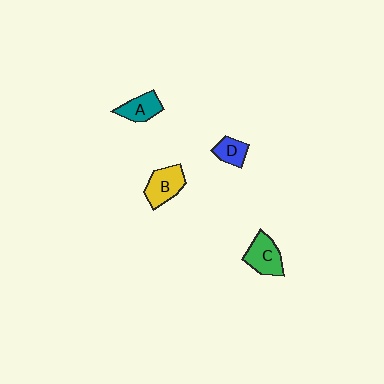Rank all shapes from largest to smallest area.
From largest to smallest: B (yellow), C (green), A (teal), D (blue).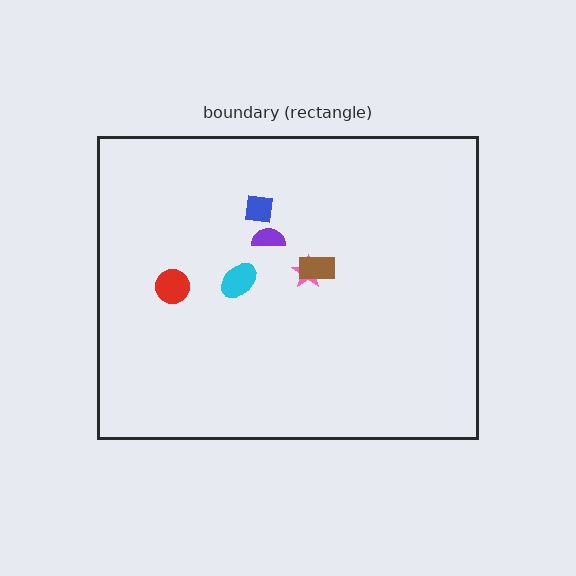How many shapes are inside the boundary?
6 inside, 0 outside.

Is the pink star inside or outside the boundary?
Inside.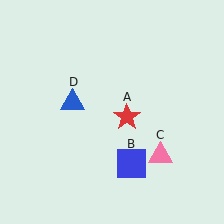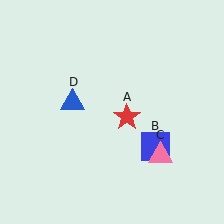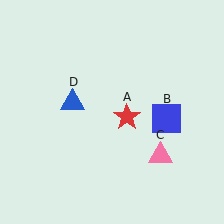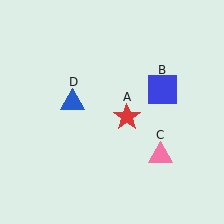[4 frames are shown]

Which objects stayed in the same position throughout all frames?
Red star (object A) and pink triangle (object C) and blue triangle (object D) remained stationary.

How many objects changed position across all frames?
1 object changed position: blue square (object B).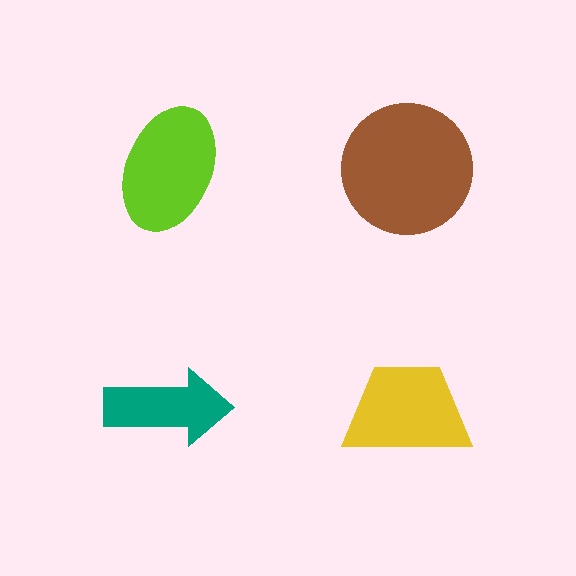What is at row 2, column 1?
A teal arrow.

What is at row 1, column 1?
A lime ellipse.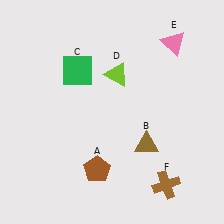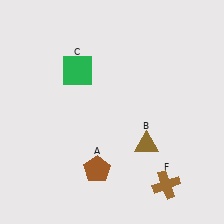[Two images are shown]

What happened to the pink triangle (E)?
The pink triangle (E) was removed in Image 2. It was in the top-right area of Image 1.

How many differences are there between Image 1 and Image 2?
There are 2 differences between the two images.